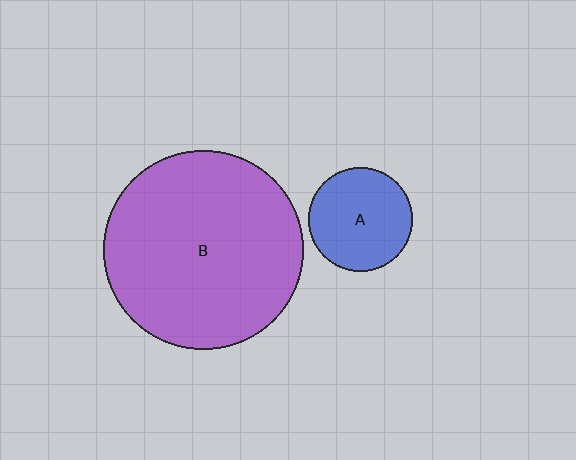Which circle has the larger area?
Circle B (purple).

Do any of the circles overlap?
No, none of the circles overlap.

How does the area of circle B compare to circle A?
Approximately 3.7 times.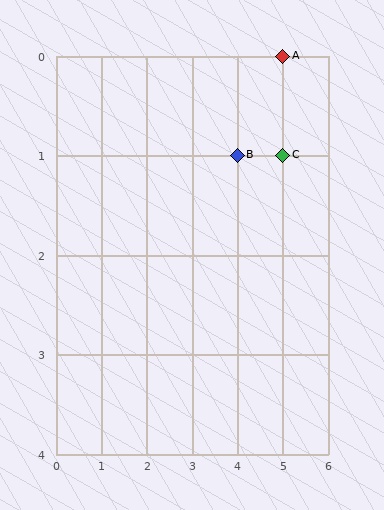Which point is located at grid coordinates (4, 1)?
Point B is at (4, 1).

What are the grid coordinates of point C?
Point C is at grid coordinates (5, 1).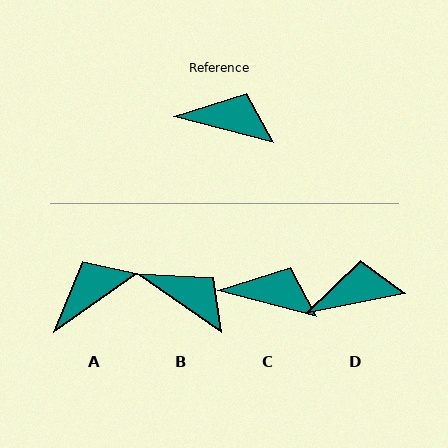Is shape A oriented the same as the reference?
No, it is off by about 49 degrees.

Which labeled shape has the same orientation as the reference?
C.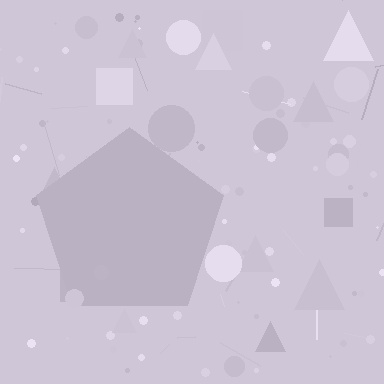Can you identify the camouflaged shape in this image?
The camouflaged shape is a pentagon.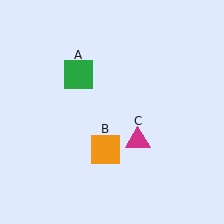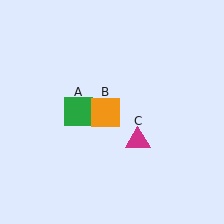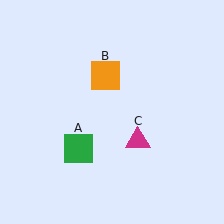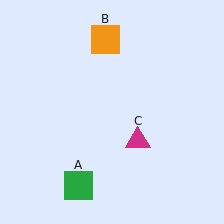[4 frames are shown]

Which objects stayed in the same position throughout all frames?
Magenta triangle (object C) remained stationary.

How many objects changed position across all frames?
2 objects changed position: green square (object A), orange square (object B).